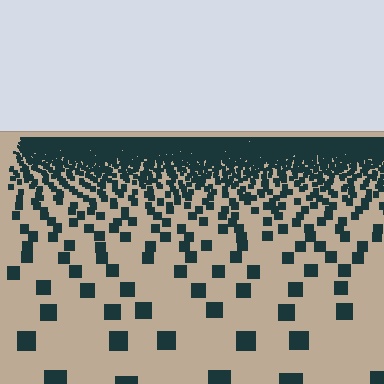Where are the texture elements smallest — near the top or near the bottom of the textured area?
Near the top.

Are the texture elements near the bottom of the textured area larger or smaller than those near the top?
Larger. Near the bottom, elements are closer to the viewer and appear at a bigger on-screen size.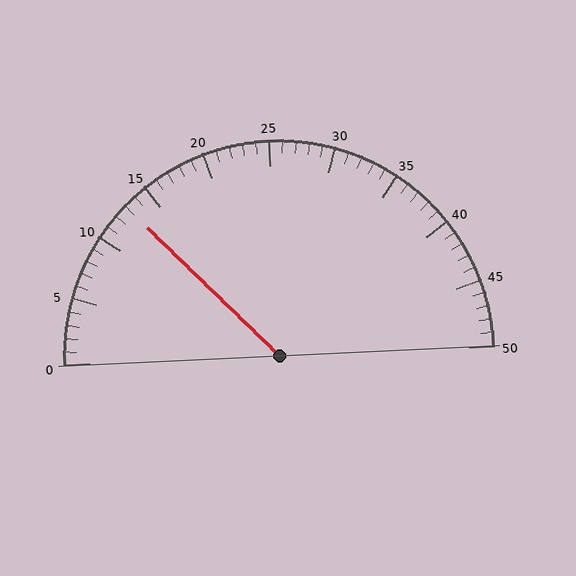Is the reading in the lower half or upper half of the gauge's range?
The reading is in the lower half of the range (0 to 50).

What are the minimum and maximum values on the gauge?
The gauge ranges from 0 to 50.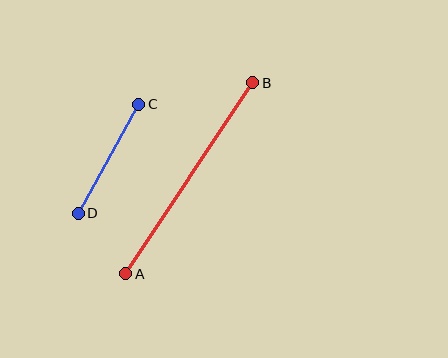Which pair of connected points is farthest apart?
Points A and B are farthest apart.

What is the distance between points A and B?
The distance is approximately 229 pixels.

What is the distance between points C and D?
The distance is approximately 125 pixels.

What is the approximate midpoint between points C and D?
The midpoint is at approximately (109, 159) pixels.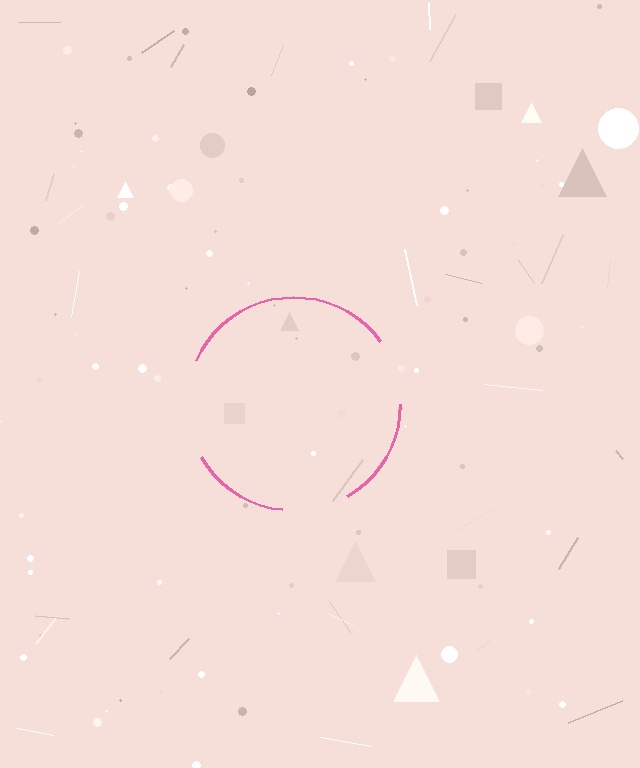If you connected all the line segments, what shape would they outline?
They would outline a circle.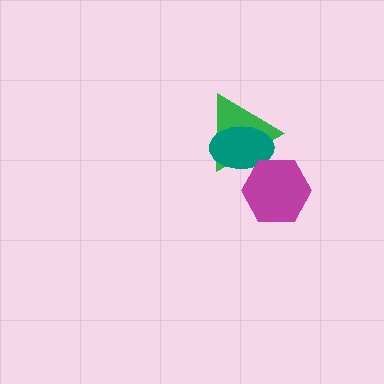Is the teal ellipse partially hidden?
Yes, it is partially covered by another shape.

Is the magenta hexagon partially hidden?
No, no other shape covers it.